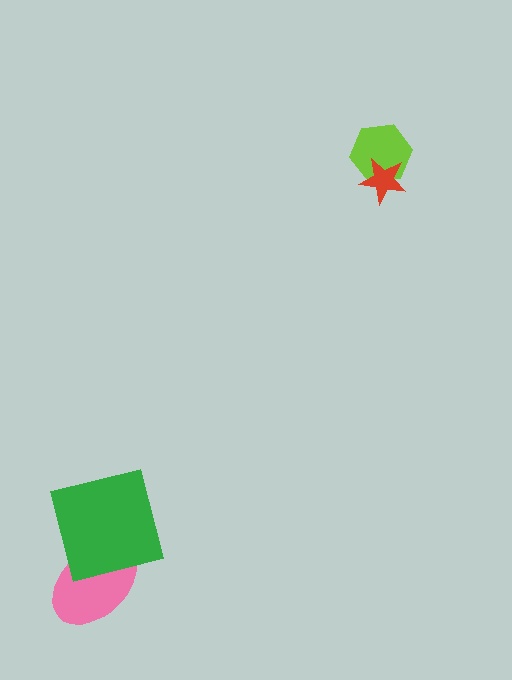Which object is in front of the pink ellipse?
The green square is in front of the pink ellipse.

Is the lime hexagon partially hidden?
Yes, it is partially covered by another shape.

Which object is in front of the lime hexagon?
The red star is in front of the lime hexagon.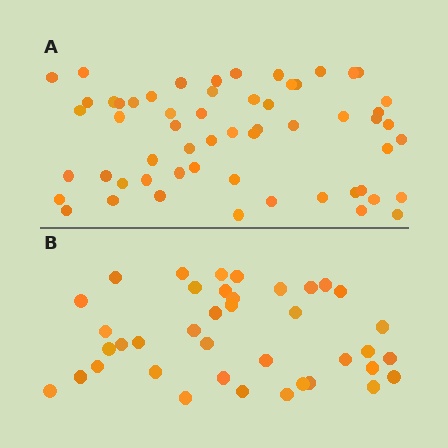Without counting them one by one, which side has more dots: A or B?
Region A (the top region) has more dots.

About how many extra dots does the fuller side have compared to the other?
Region A has approximately 20 more dots than region B.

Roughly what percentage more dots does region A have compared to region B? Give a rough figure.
About 50% more.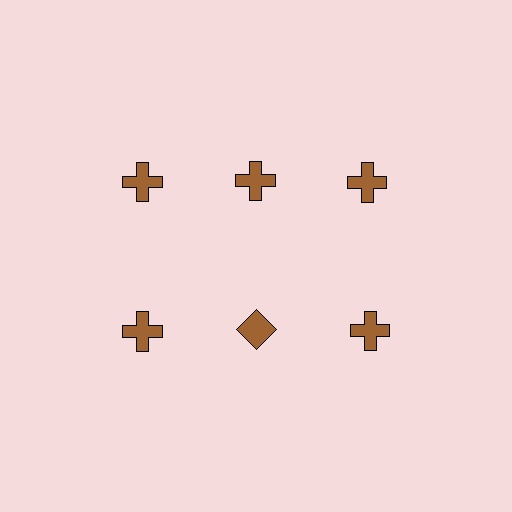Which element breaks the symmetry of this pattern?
The brown diamond in the second row, second from left column breaks the symmetry. All other shapes are brown crosses.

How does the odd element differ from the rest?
It has a different shape: diamond instead of cross.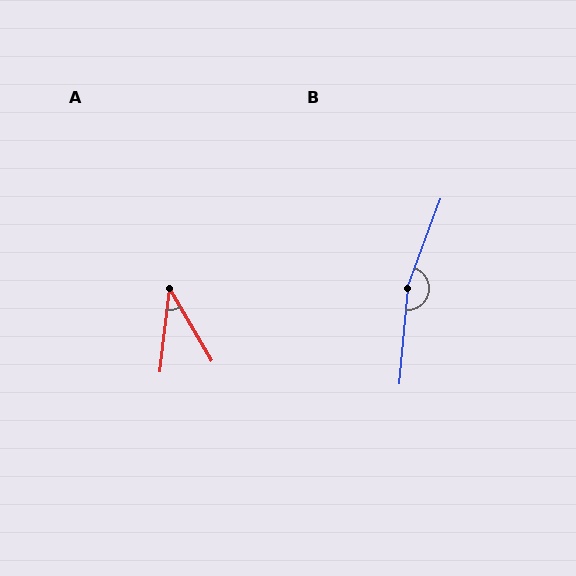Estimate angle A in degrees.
Approximately 37 degrees.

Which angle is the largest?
B, at approximately 165 degrees.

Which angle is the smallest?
A, at approximately 37 degrees.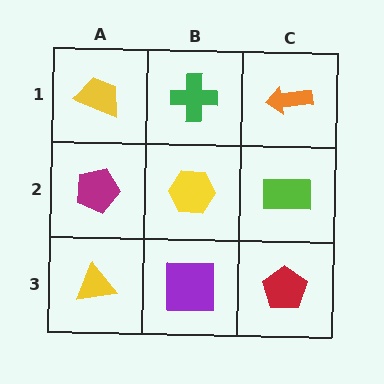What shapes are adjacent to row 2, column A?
A yellow trapezoid (row 1, column A), a yellow triangle (row 3, column A), a yellow hexagon (row 2, column B).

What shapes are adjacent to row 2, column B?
A green cross (row 1, column B), a purple square (row 3, column B), a magenta pentagon (row 2, column A), a lime rectangle (row 2, column C).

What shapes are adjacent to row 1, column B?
A yellow hexagon (row 2, column B), a yellow trapezoid (row 1, column A), an orange arrow (row 1, column C).